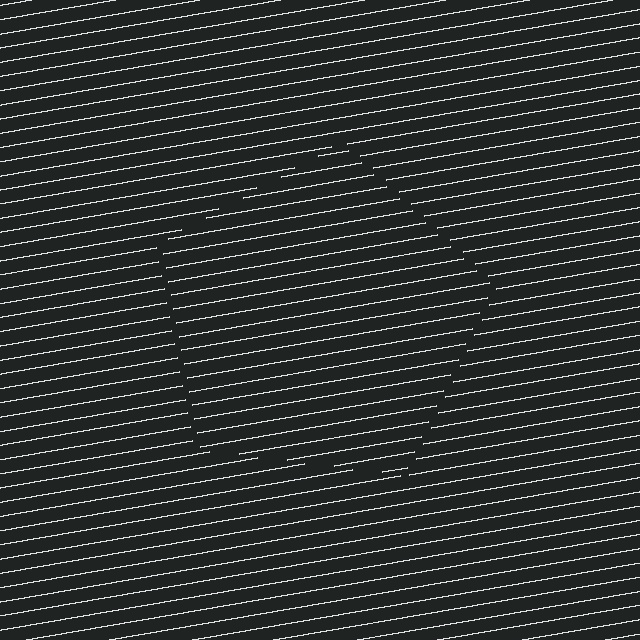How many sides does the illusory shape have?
5 sides — the line-ends trace a pentagon.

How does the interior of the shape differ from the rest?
The interior of the shape contains the same grating, shifted by half a period — the contour is defined by the phase discontinuity where line-ends from the inner and outer gratings abut.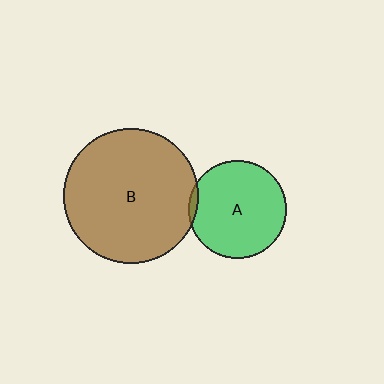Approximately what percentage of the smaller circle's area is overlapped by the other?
Approximately 5%.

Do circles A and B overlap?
Yes.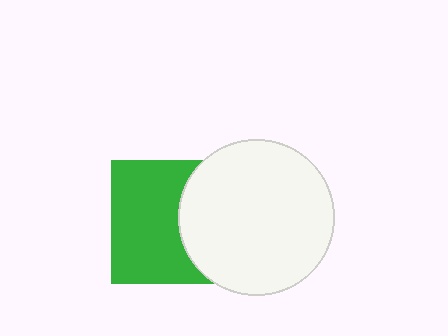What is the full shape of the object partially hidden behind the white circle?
The partially hidden object is a green square.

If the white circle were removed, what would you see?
You would see the complete green square.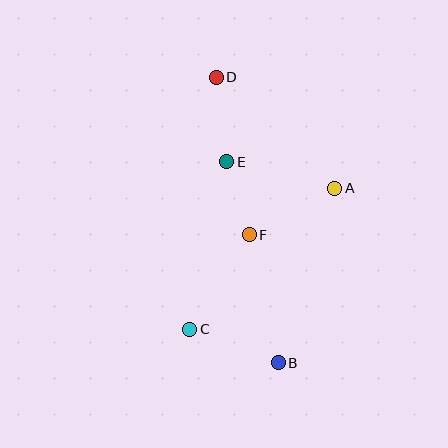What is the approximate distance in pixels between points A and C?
The distance between A and C is approximately 202 pixels.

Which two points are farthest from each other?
Points B and D are farthest from each other.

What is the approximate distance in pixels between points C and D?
The distance between C and D is approximately 253 pixels.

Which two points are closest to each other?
Points E and F are closest to each other.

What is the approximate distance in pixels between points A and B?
The distance between A and B is approximately 183 pixels.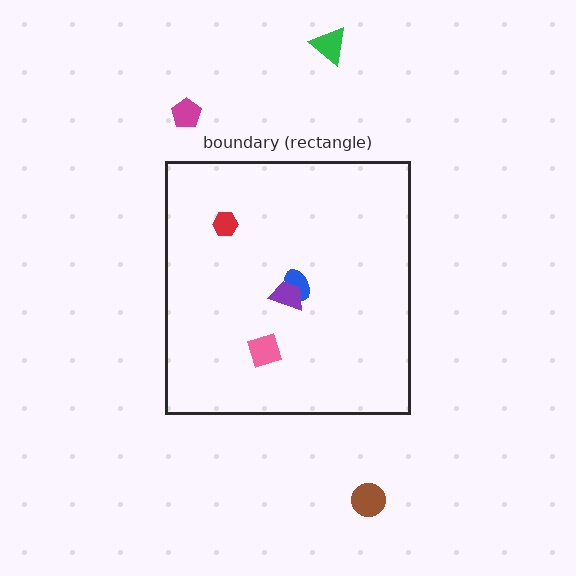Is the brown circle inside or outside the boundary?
Outside.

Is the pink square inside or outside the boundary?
Inside.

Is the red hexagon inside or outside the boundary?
Inside.